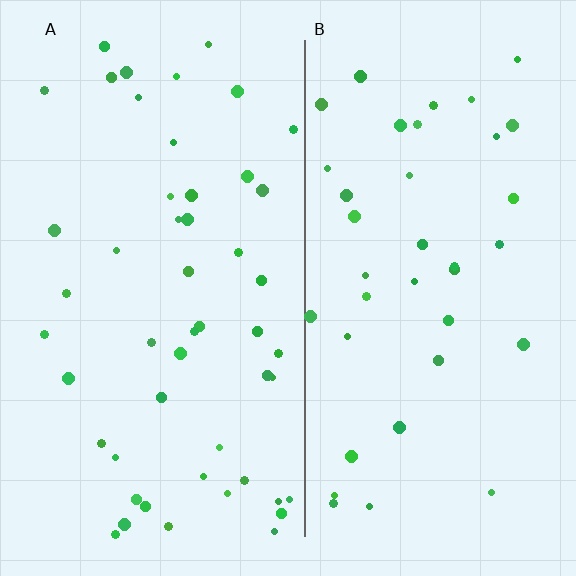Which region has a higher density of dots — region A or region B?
A (the left).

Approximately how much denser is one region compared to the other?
Approximately 1.3× — region A over region B.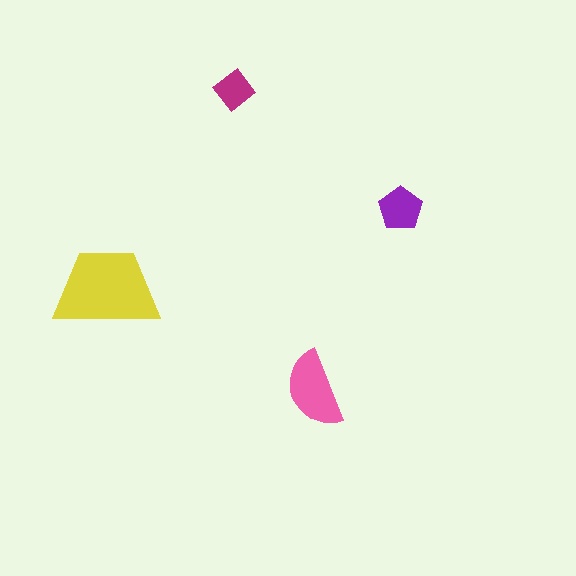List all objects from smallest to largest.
The magenta diamond, the purple pentagon, the pink semicircle, the yellow trapezoid.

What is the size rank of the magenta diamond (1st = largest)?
4th.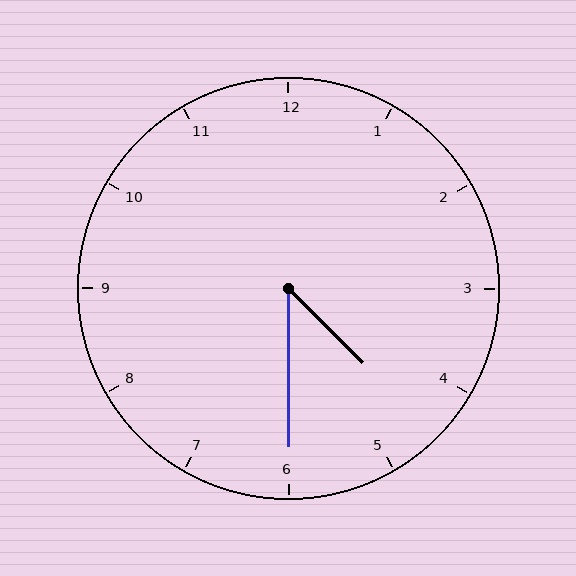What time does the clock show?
4:30.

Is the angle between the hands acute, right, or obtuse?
It is acute.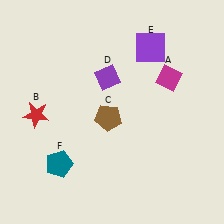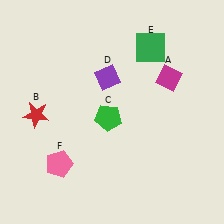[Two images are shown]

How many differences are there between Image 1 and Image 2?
There are 3 differences between the two images.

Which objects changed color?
C changed from brown to green. E changed from purple to green. F changed from teal to pink.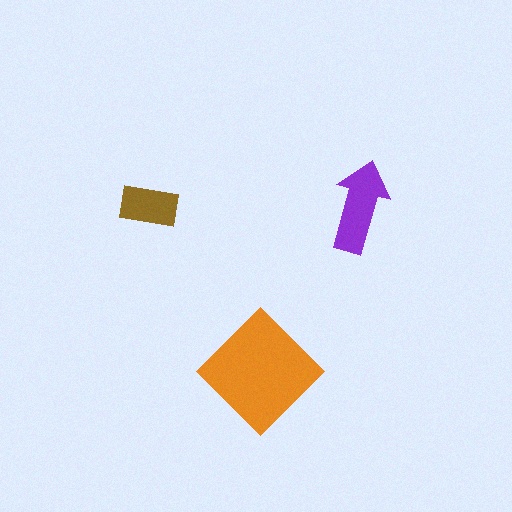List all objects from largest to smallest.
The orange diamond, the purple arrow, the brown rectangle.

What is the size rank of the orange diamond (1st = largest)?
1st.